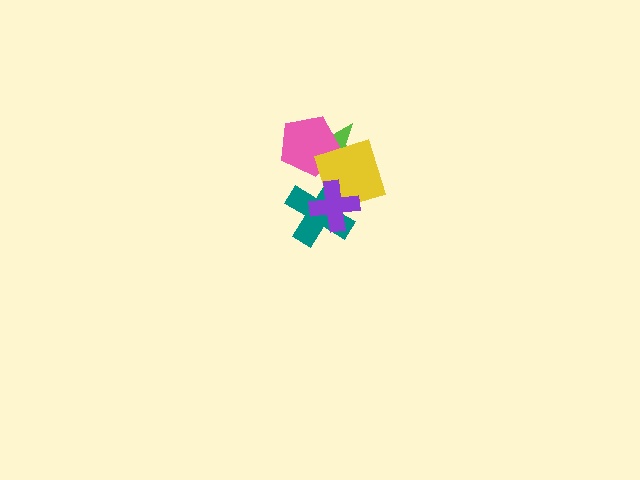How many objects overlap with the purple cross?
2 objects overlap with the purple cross.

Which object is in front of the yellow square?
The purple cross is in front of the yellow square.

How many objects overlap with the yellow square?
4 objects overlap with the yellow square.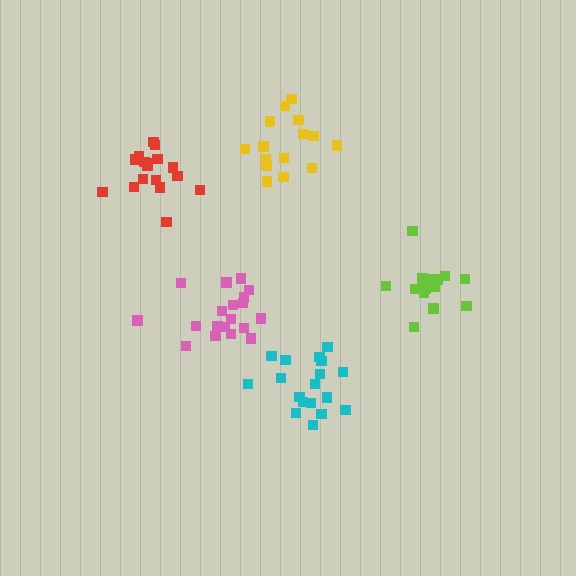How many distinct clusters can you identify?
There are 5 distinct clusters.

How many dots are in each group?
Group 1: 17 dots, Group 2: 16 dots, Group 3: 18 dots, Group 4: 15 dots, Group 5: 19 dots (85 total).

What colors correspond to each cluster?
The clusters are colored: red, lime, cyan, yellow, pink.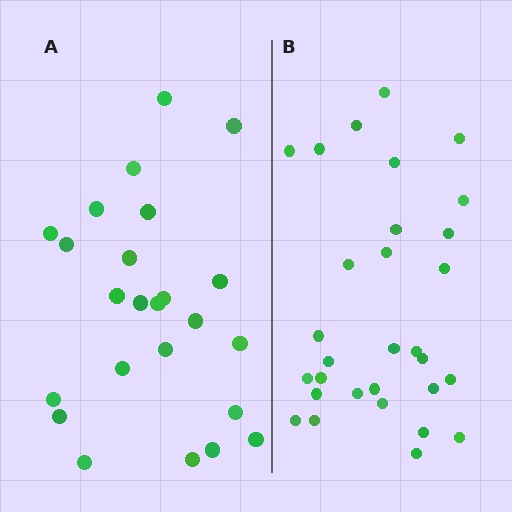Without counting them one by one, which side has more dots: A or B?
Region B (the right region) has more dots.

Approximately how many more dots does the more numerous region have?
Region B has about 6 more dots than region A.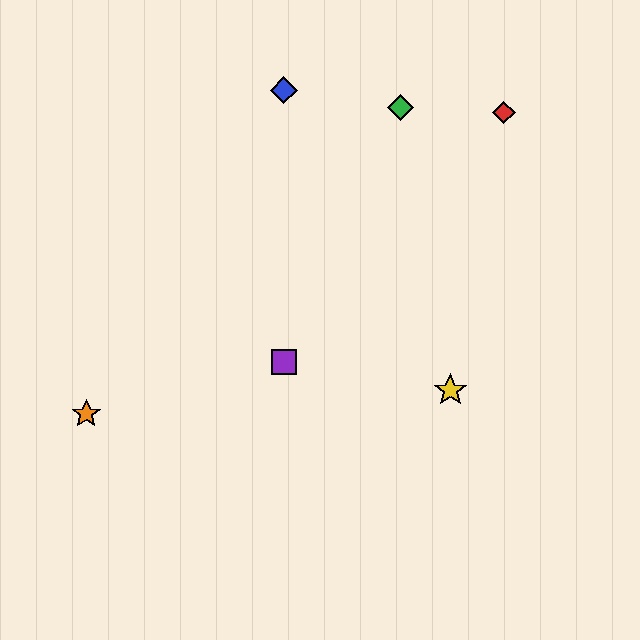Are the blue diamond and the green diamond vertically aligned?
No, the blue diamond is at x≈284 and the green diamond is at x≈400.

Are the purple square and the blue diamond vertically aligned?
Yes, both are at x≈284.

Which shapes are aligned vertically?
The blue diamond, the purple square are aligned vertically.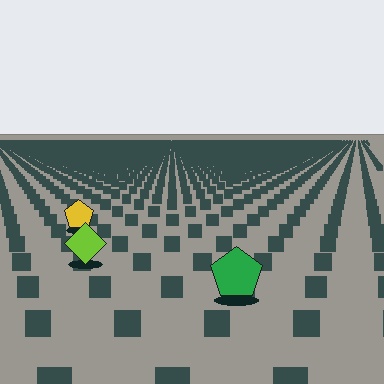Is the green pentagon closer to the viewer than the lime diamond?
Yes. The green pentagon is closer — you can tell from the texture gradient: the ground texture is coarser near it.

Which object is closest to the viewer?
The green pentagon is closest. The texture marks near it are larger and more spread out.